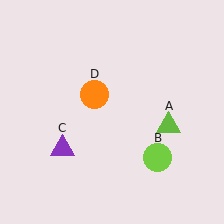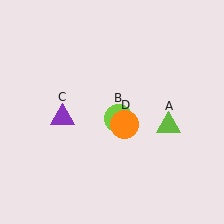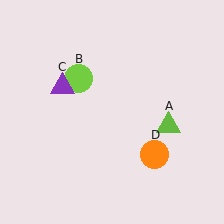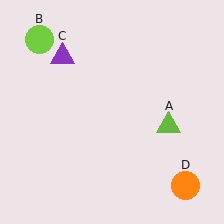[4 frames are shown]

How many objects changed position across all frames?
3 objects changed position: lime circle (object B), purple triangle (object C), orange circle (object D).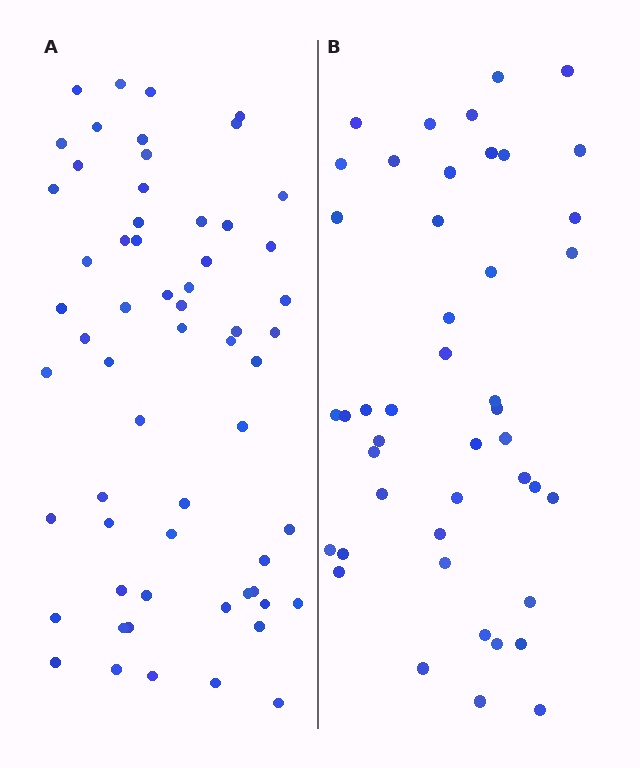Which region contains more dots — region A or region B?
Region A (the left region) has more dots.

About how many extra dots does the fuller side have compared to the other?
Region A has approximately 15 more dots than region B.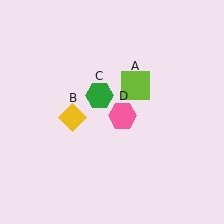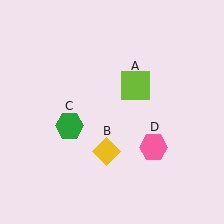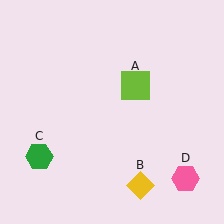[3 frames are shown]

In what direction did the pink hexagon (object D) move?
The pink hexagon (object D) moved down and to the right.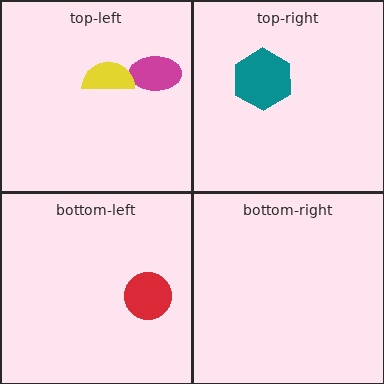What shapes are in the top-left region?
The magenta ellipse, the yellow semicircle.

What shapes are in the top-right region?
The teal hexagon.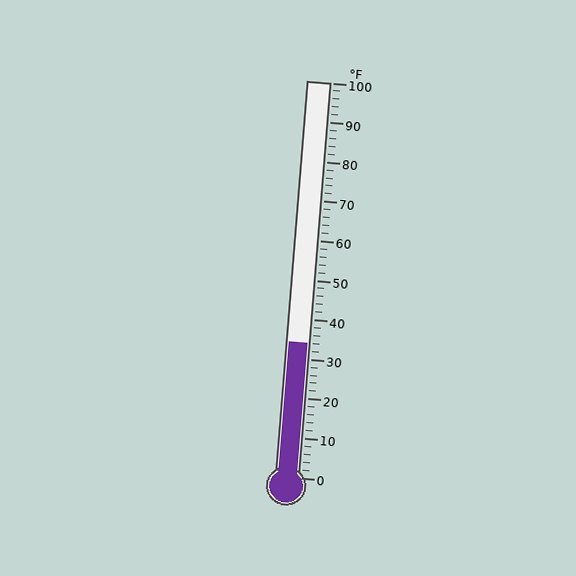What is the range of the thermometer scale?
The thermometer scale ranges from 0°F to 100°F.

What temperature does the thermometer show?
The thermometer shows approximately 34°F.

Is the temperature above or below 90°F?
The temperature is below 90°F.